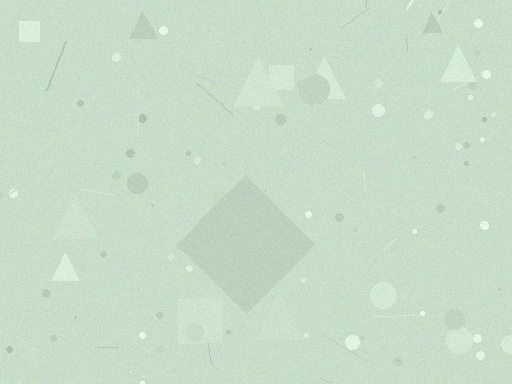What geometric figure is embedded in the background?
A diamond is embedded in the background.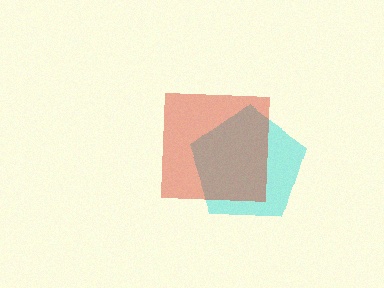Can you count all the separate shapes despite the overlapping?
Yes, there are 2 separate shapes.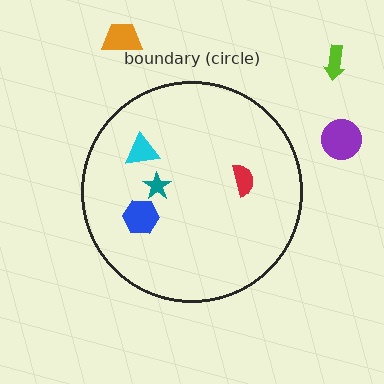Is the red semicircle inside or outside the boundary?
Inside.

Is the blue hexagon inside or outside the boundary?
Inside.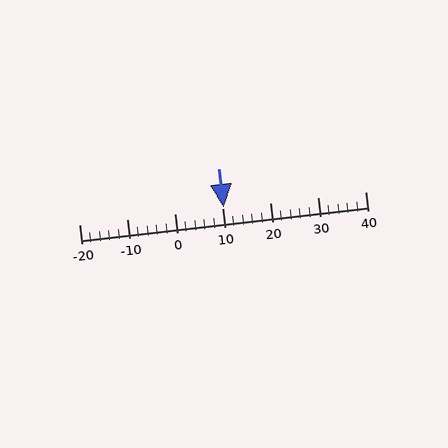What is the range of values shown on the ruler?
The ruler shows values from -20 to 40.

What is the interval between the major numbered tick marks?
The major tick marks are spaced 10 units apart.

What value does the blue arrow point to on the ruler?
The blue arrow points to approximately 10.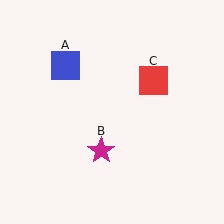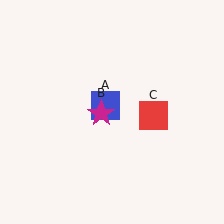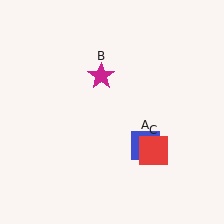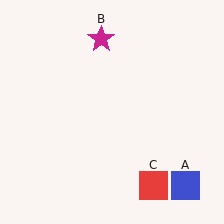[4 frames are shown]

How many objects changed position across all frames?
3 objects changed position: blue square (object A), magenta star (object B), red square (object C).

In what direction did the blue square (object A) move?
The blue square (object A) moved down and to the right.